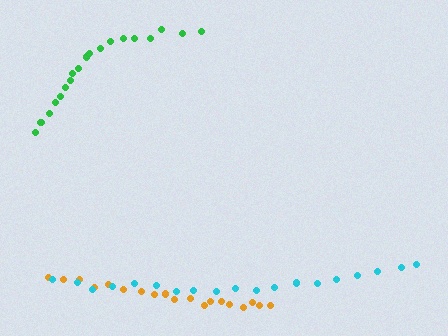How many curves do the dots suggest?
There are 3 distinct paths.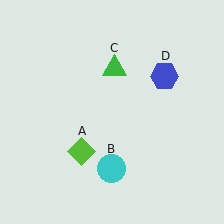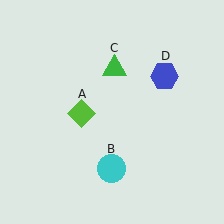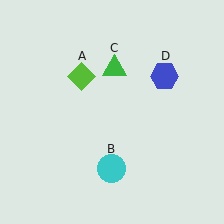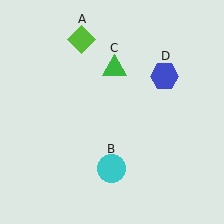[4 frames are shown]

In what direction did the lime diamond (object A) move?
The lime diamond (object A) moved up.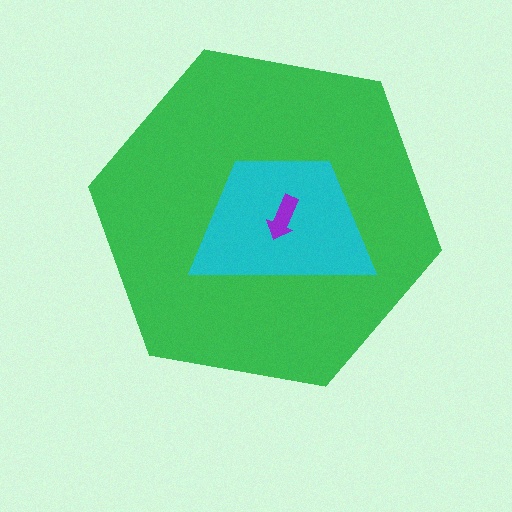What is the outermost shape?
The green hexagon.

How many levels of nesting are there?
3.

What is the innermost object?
The purple arrow.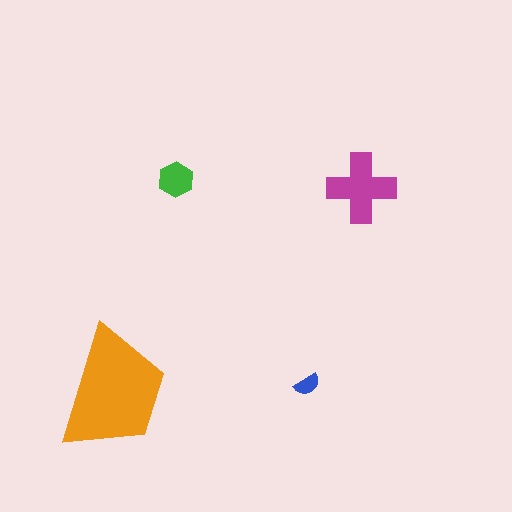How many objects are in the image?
There are 4 objects in the image.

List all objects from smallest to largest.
The blue semicircle, the green hexagon, the magenta cross, the orange trapezoid.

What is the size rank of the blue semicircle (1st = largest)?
4th.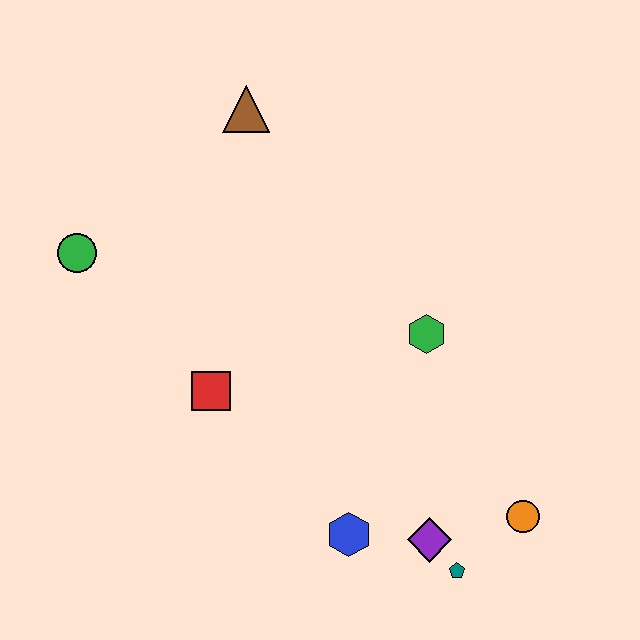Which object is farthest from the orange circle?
The green circle is farthest from the orange circle.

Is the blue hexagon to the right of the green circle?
Yes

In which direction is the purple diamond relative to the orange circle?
The purple diamond is to the left of the orange circle.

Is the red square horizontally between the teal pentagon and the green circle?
Yes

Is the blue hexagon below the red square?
Yes